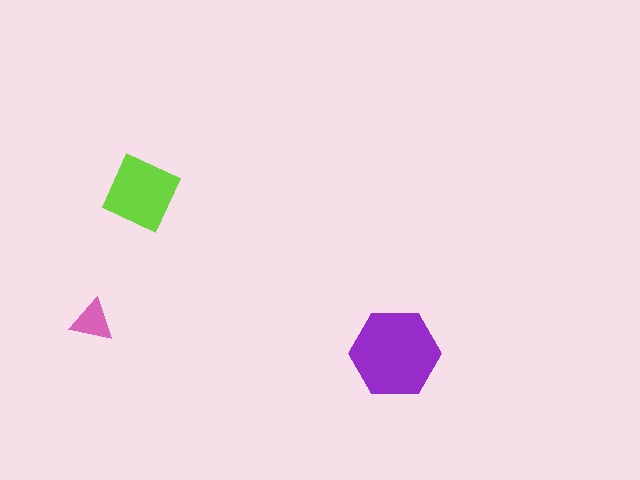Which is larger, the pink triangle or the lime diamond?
The lime diamond.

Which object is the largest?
The purple hexagon.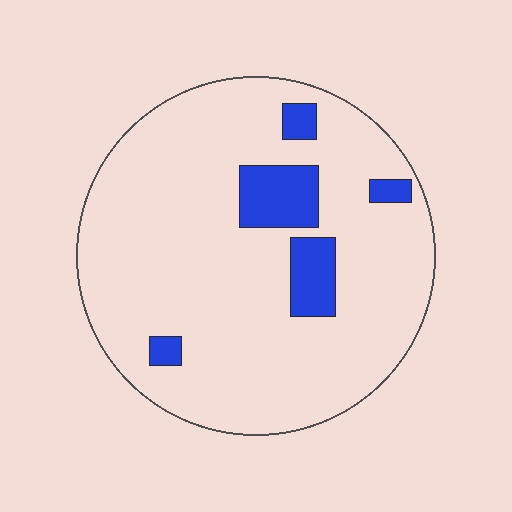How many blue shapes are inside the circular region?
5.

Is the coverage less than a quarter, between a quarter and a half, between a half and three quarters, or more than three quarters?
Less than a quarter.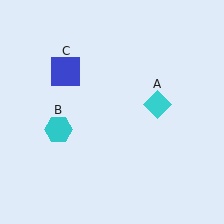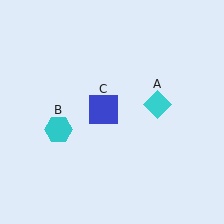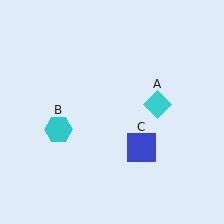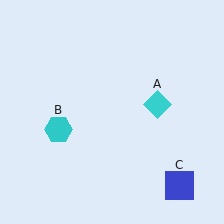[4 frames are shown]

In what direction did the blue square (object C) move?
The blue square (object C) moved down and to the right.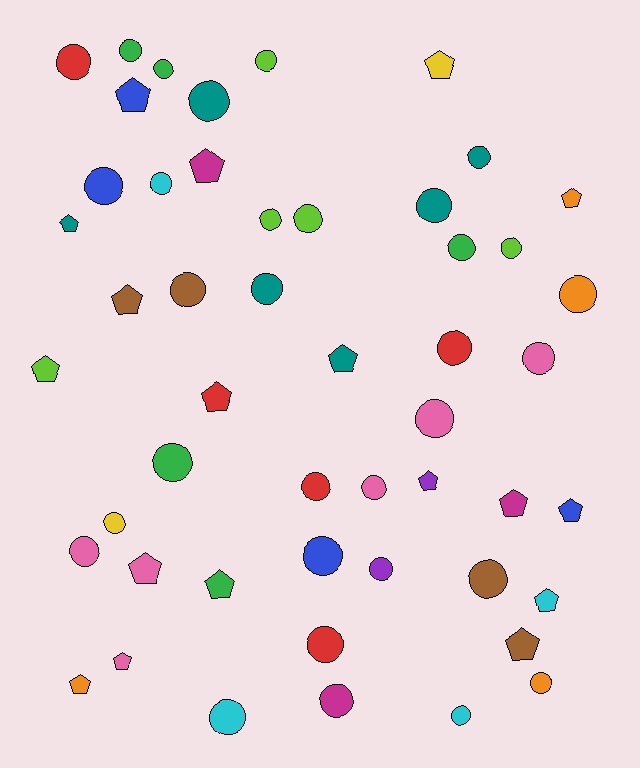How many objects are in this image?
There are 50 objects.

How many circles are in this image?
There are 32 circles.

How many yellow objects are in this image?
There are 2 yellow objects.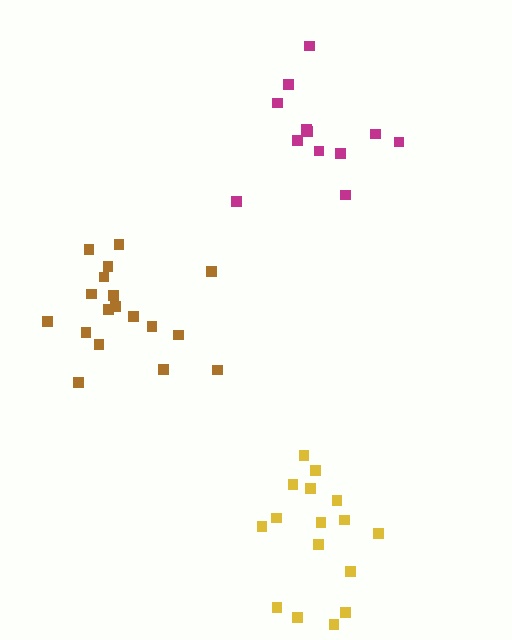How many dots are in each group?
Group 1: 16 dots, Group 2: 12 dots, Group 3: 18 dots (46 total).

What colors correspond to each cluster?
The clusters are colored: yellow, magenta, brown.